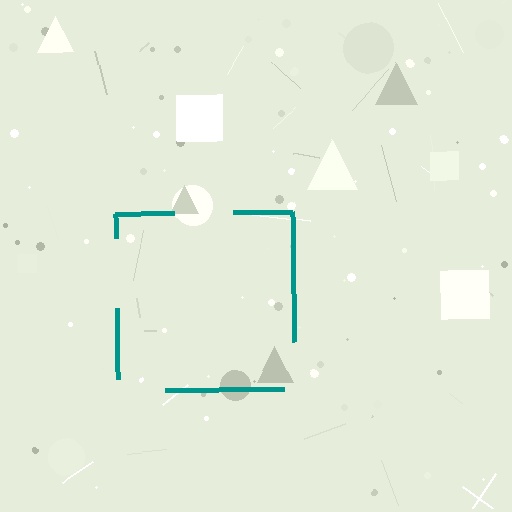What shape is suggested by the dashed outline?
The dashed outline suggests a square.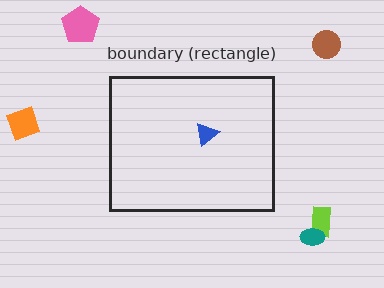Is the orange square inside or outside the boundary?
Outside.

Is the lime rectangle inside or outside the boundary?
Outside.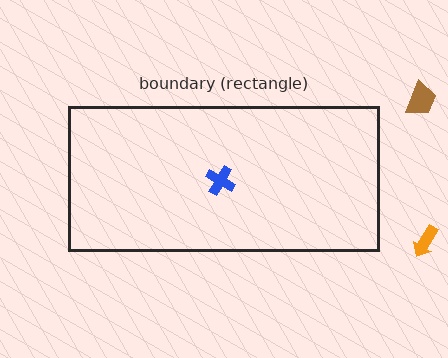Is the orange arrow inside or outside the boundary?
Outside.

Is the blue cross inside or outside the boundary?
Inside.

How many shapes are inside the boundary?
1 inside, 2 outside.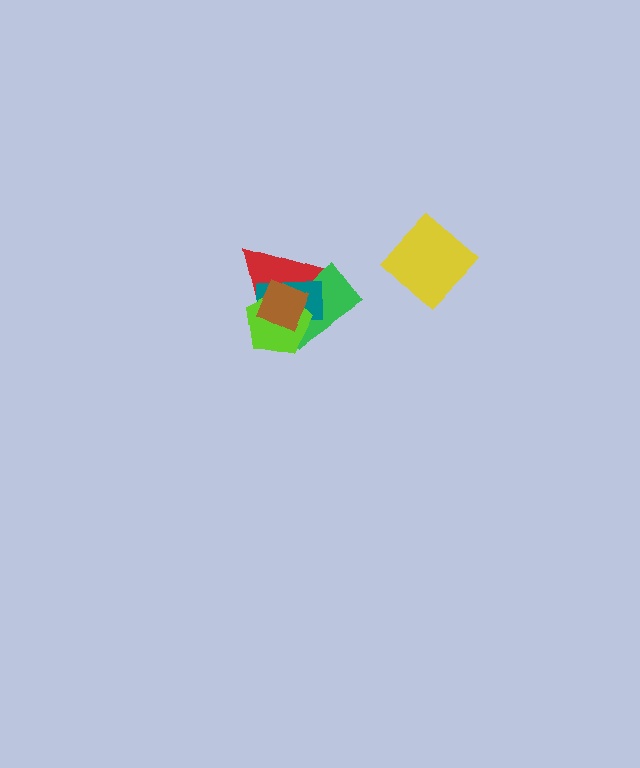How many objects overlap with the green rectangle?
4 objects overlap with the green rectangle.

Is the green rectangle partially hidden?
Yes, it is partially covered by another shape.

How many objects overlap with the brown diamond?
4 objects overlap with the brown diamond.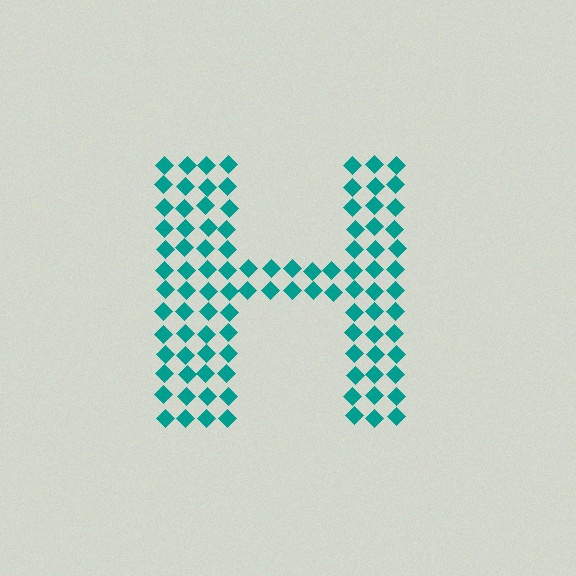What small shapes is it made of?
It is made of small diamonds.